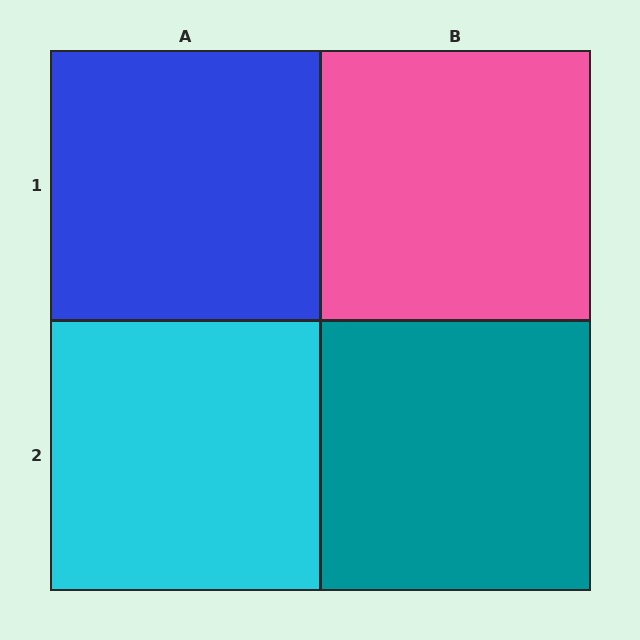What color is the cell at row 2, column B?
Teal.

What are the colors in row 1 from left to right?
Blue, pink.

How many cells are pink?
1 cell is pink.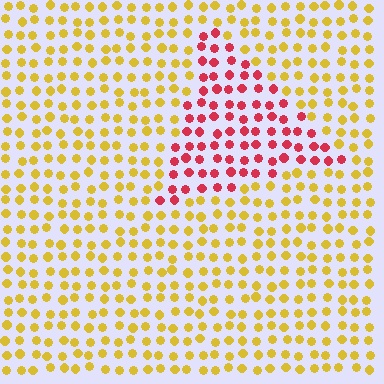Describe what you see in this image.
The image is filled with small yellow elements in a uniform arrangement. A triangle-shaped region is visible where the elements are tinted to a slightly different hue, forming a subtle color boundary.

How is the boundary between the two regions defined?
The boundary is defined purely by a slight shift in hue (about 62 degrees). Spacing, size, and orientation are identical on both sides.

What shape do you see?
I see a triangle.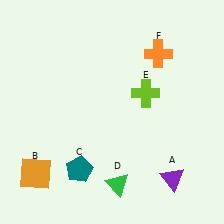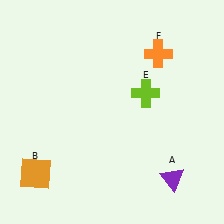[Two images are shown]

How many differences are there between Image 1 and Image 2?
There are 2 differences between the two images.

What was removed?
The teal pentagon (C), the green triangle (D) were removed in Image 2.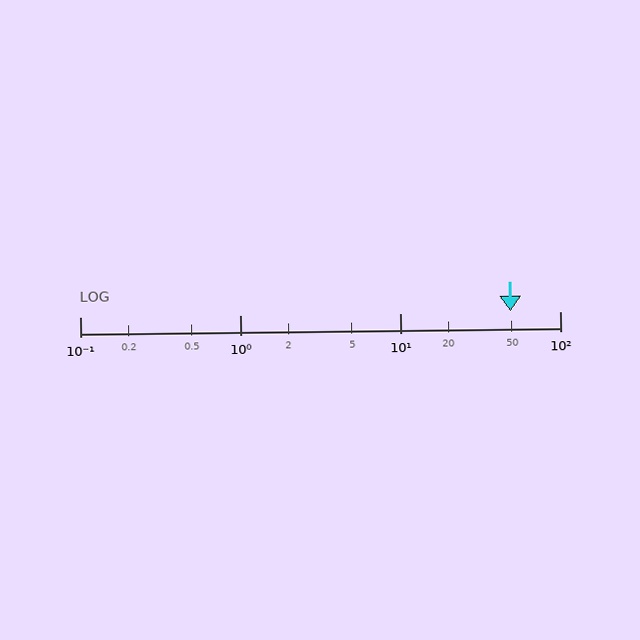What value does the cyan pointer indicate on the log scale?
The pointer indicates approximately 49.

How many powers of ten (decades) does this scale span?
The scale spans 3 decades, from 0.1 to 100.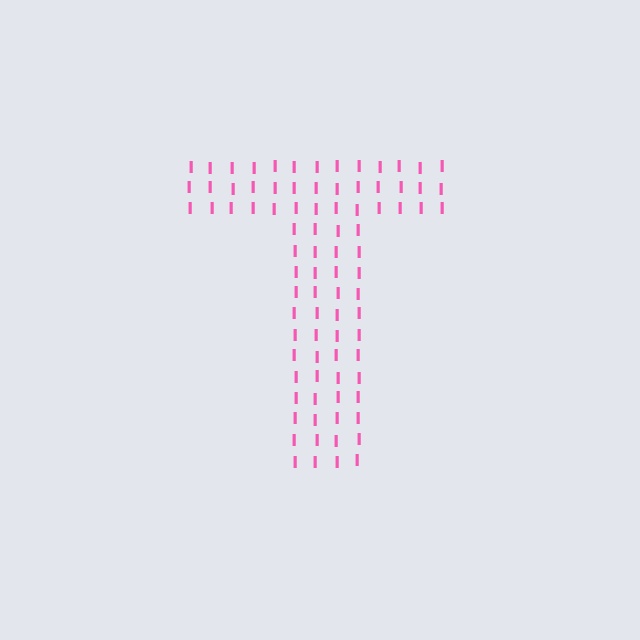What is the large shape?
The large shape is the letter T.